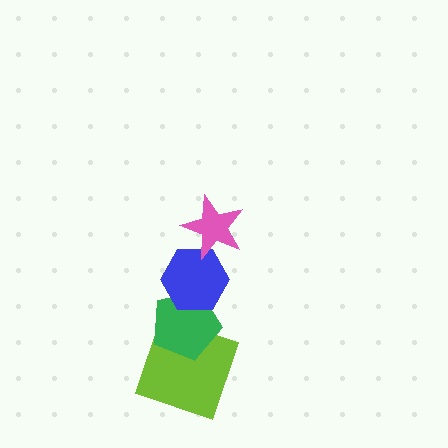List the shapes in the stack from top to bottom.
From top to bottom: the pink star, the blue hexagon, the green pentagon, the lime square.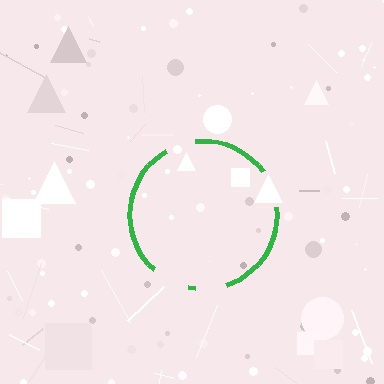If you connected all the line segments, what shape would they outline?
They would outline a circle.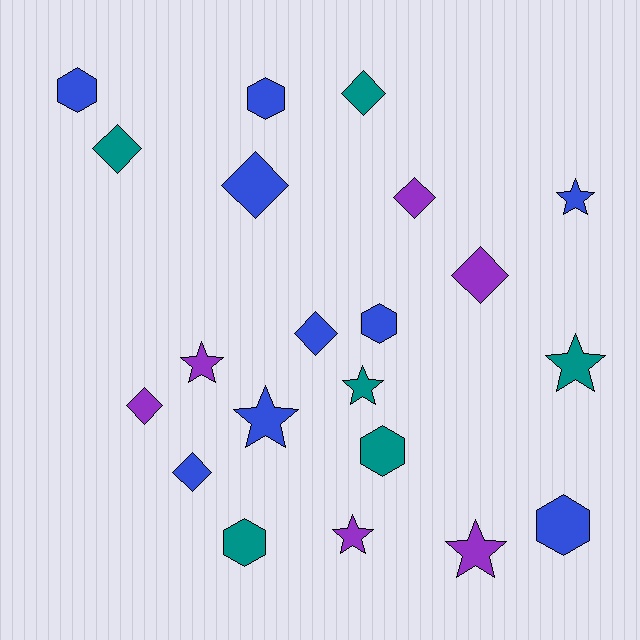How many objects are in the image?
There are 21 objects.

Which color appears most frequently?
Blue, with 9 objects.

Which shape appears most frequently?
Diamond, with 8 objects.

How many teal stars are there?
There are 2 teal stars.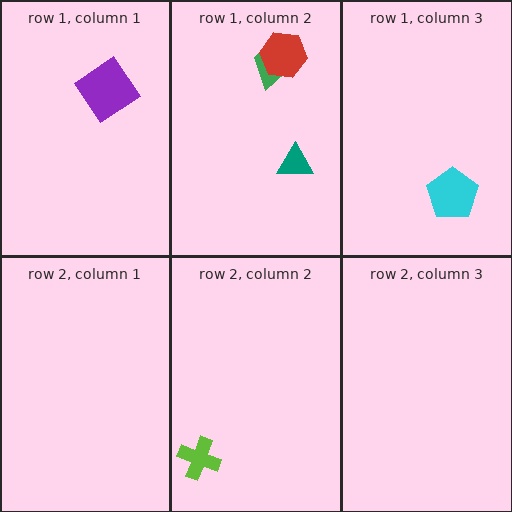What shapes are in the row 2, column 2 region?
The lime cross.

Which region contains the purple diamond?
The row 1, column 1 region.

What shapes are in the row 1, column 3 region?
The cyan pentagon.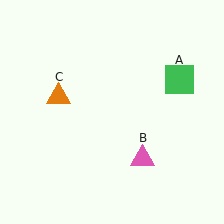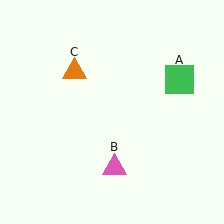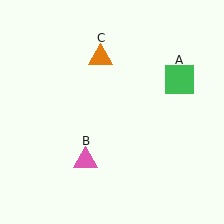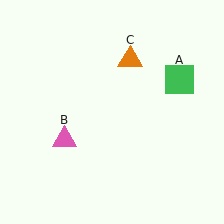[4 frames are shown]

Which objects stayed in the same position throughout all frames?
Green square (object A) remained stationary.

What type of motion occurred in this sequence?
The pink triangle (object B), orange triangle (object C) rotated clockwise around the center of the scene.